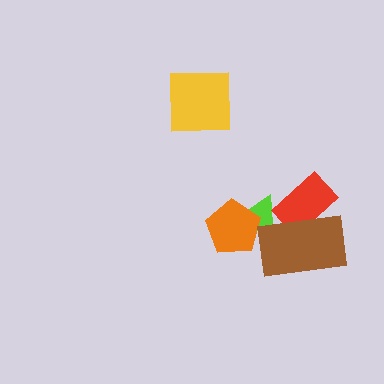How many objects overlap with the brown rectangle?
2 objects overlap with the brown rectangle.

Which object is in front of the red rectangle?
The brown rectangle is in front of the red rectangle.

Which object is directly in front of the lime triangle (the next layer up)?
The orange pentagon is directly in front of the lime triangle.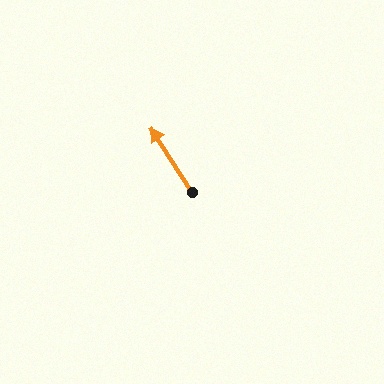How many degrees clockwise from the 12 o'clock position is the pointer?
Approximately 327 degrees.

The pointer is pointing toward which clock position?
Roughly 11 o'clock.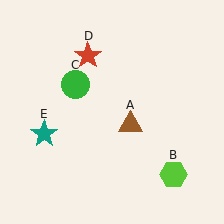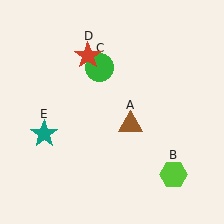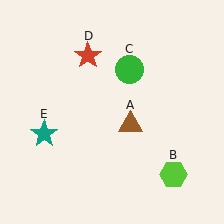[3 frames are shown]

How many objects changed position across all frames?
1 object changed position: green circle (object C).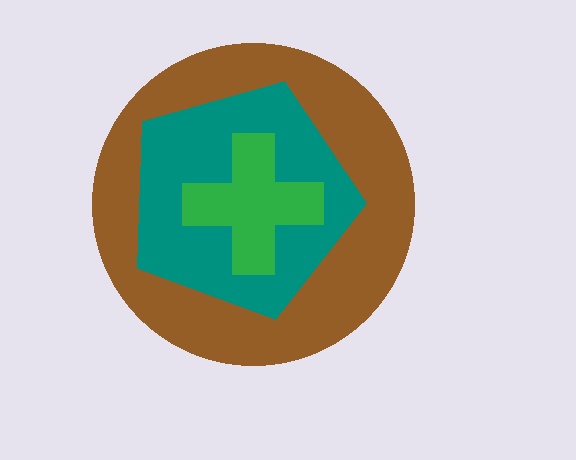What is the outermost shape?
The brown circle.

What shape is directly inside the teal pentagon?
The green cross.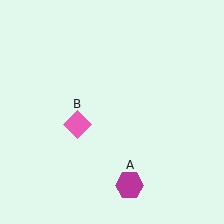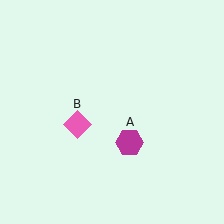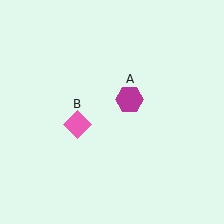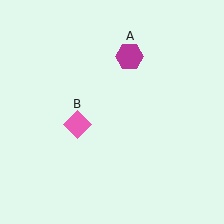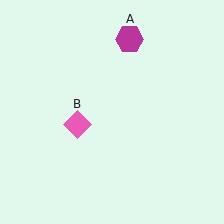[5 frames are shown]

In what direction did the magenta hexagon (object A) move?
The magenta hexagon (object A) moved up.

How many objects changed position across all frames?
1 object changed position: magenta hexagon (object A).